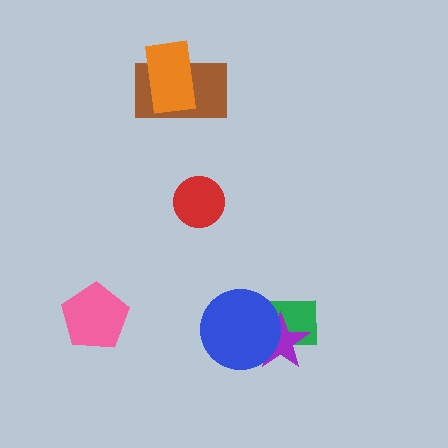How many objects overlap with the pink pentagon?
0 objects overlap with the pink pentagon.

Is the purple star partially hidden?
Yes, it is partially covered by another shape.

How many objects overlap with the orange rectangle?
1 object overlaps with the orange rectangle.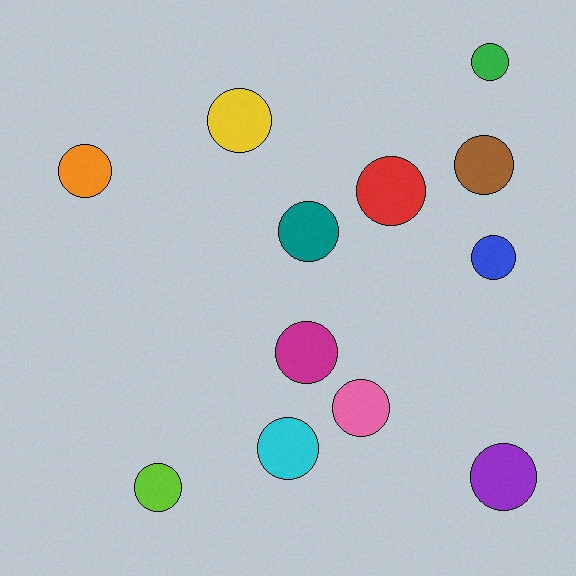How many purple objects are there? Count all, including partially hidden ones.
There is 1 purple object.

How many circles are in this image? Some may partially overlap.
There are 12 circles.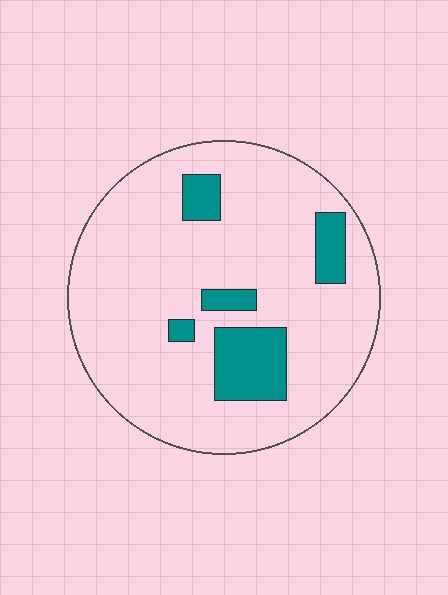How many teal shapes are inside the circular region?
5.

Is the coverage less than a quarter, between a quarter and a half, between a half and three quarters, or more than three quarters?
Less than a quarter.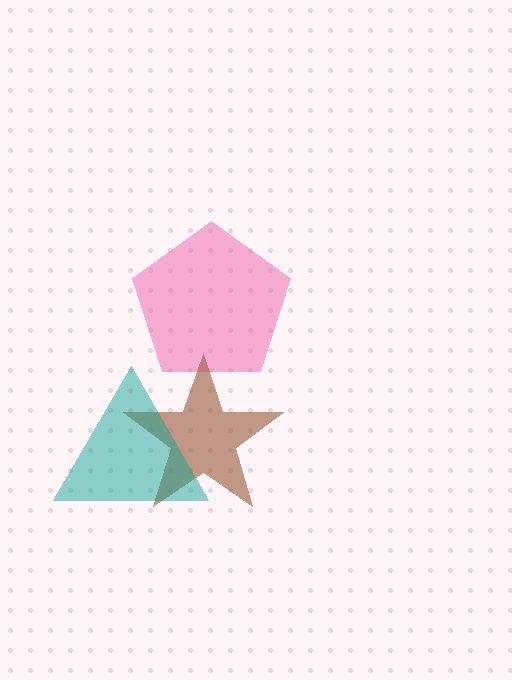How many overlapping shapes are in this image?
There are 3 overlapping shapes in the image.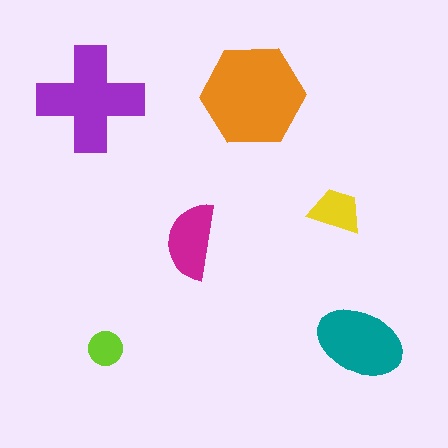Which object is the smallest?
The lime circle.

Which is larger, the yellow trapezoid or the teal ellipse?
The teal ellipse.